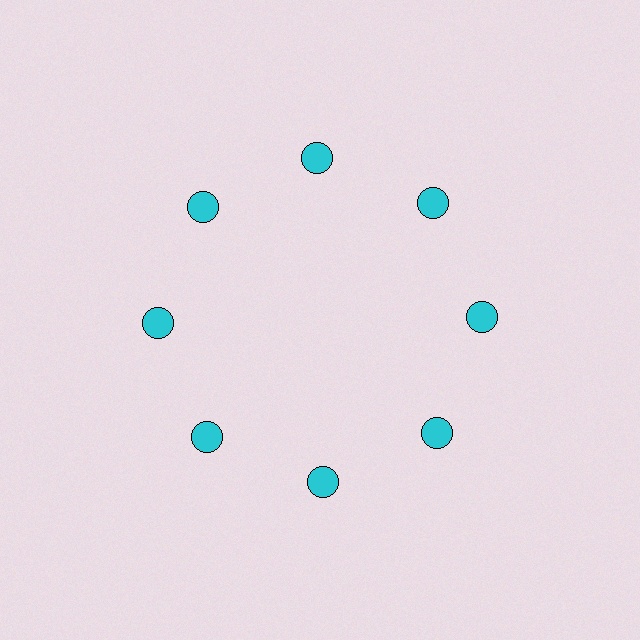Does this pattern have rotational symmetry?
Yes, this pattern has 8-fold rotational symmetry. It looks the same after rotating 45 degrees around the center.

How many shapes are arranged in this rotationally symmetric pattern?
There are 8 shapes, arranged in 8 groups of 1.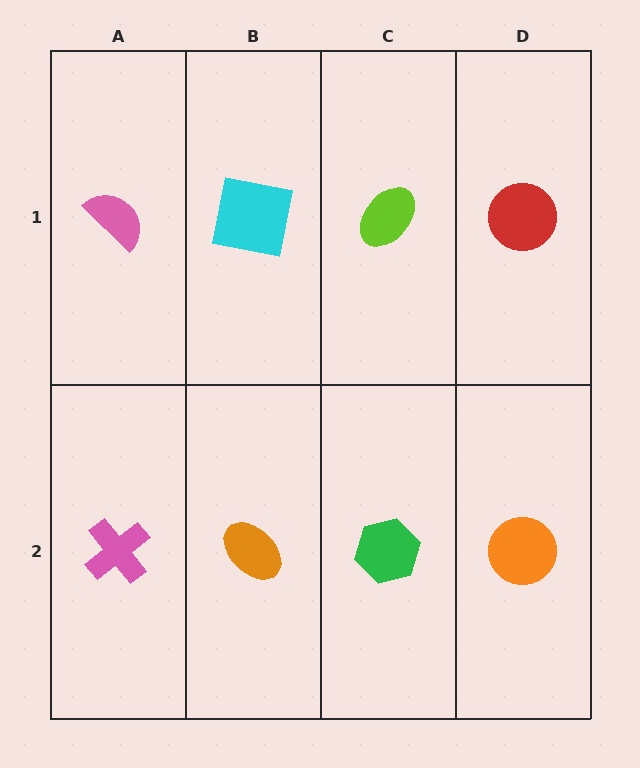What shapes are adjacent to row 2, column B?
A cyan square (row 1, column B), a pink cross (row 2, column A), a green hexagon (row 2, column C).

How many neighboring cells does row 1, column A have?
2.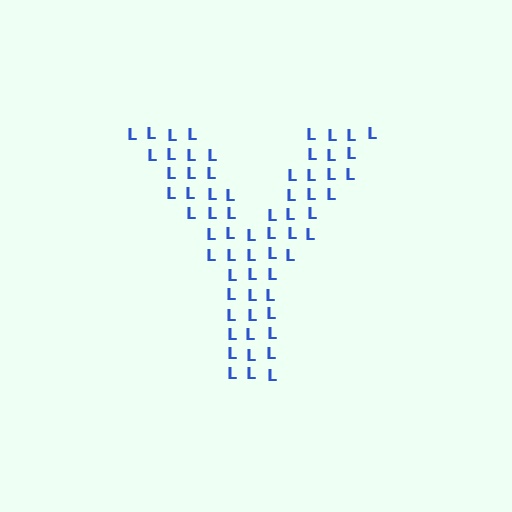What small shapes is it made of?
It is made of small letter L's.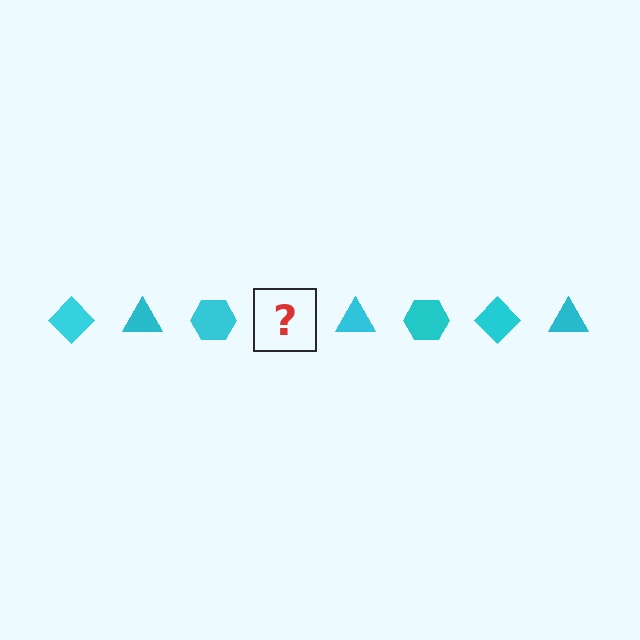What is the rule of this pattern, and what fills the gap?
The rule is that the pattern cycles through diamond, triangle, hexagon shapes in cyan. The gap should be filled with a cyan diamond.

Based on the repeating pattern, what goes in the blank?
The blank should be a cyan diamond.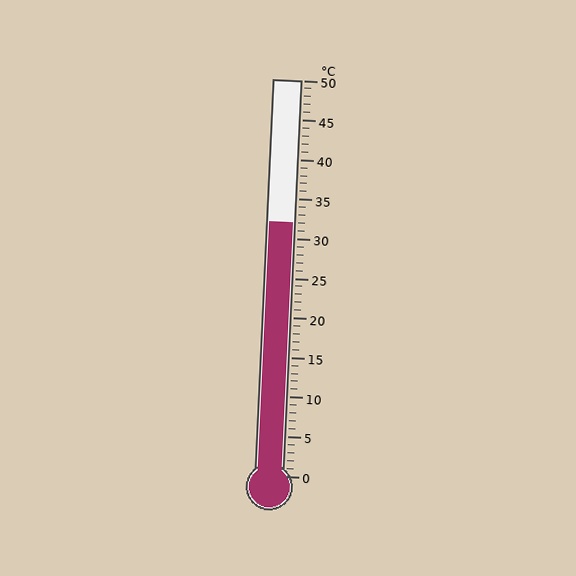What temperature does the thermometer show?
The thermometer shows approximately 32°C.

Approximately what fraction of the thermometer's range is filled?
The thermometer is filled to approximately 65% of its range.